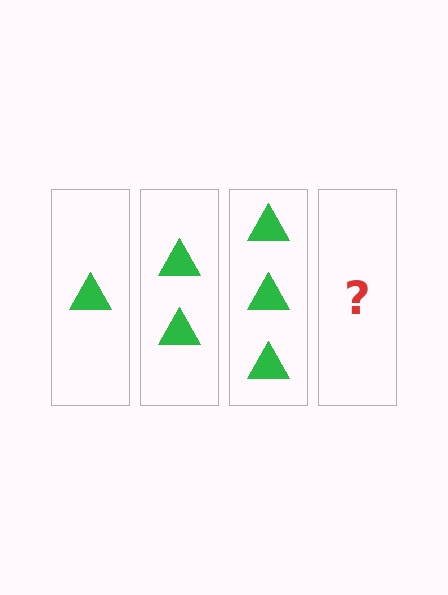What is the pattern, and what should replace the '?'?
The pattern is that each step adds one more triangle. The '?' should be 4 triangles.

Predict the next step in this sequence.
The next step is 4 triangles.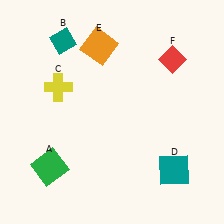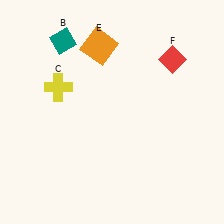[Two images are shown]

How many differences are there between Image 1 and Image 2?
There are 2 differences between the two images.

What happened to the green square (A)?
The green square (A) was removed in Image 2. It was in the bottom-left area of Image 1.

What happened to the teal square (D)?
The teal square (D) was removed in Image 2. It was in the bottom-right area of Image 1.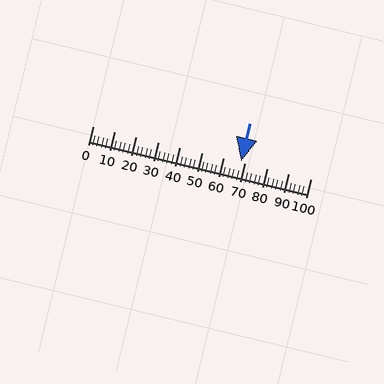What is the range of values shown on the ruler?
The ruler shows values from 0 to 100.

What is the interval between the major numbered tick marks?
The major tick marks are spaced 10 units apart.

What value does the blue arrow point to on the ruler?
The blue arrow points to approximately 68.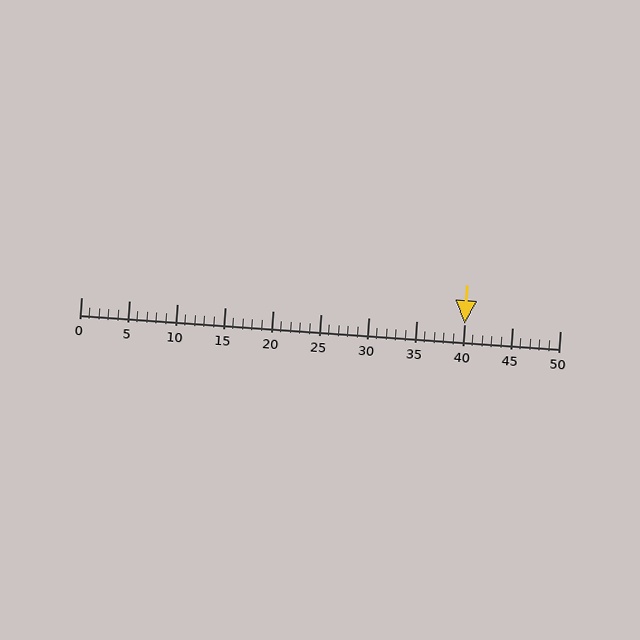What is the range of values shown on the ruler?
The ruler shows values from 0 to 50.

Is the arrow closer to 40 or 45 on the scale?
The arrow is closer to 40.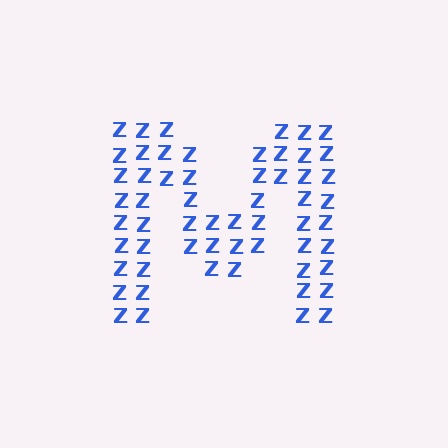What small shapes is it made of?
It is made of small letter Z's.